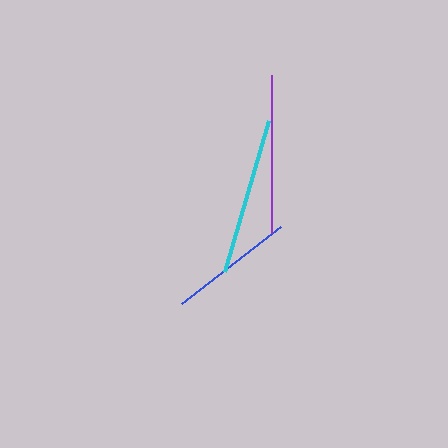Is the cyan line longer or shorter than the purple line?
The purple line is longer than the cyan line.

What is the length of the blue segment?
The blue segment is approximately 125 pixels long.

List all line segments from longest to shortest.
From longest to shortest: purple, cyan, blue.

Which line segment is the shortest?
The blue line is the shortest at approximately 125 pixels.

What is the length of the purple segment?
The purple segment is approximately 159 pixels long.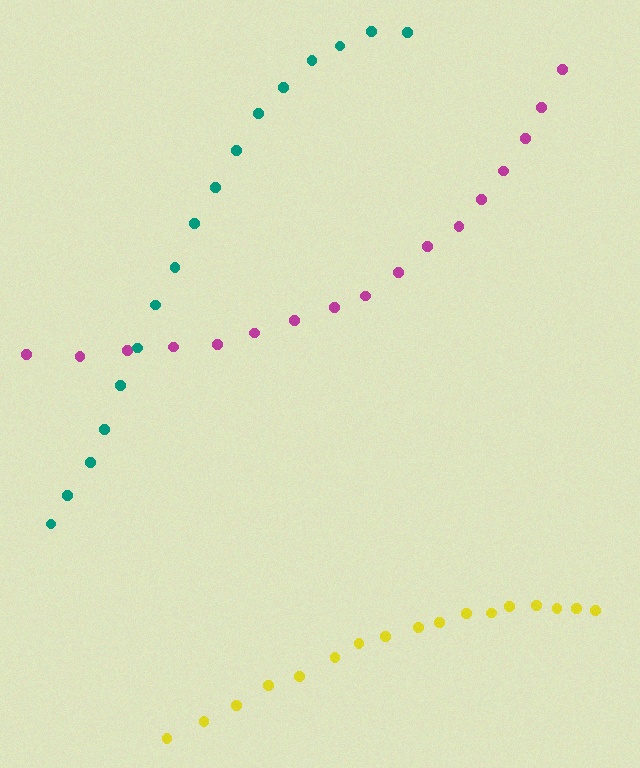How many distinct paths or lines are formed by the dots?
There are 3 distinct paths.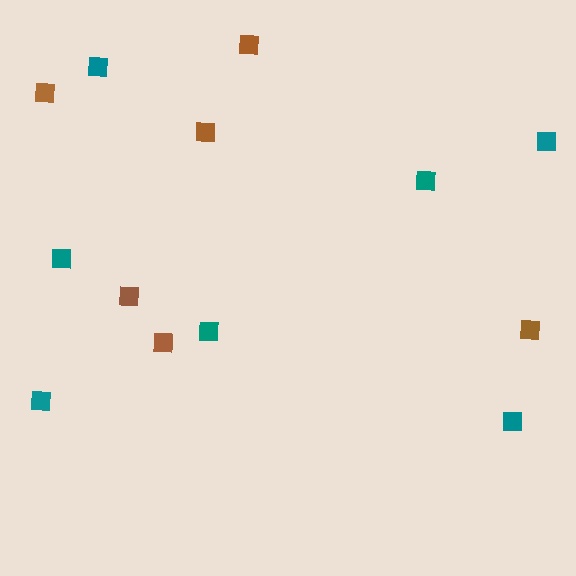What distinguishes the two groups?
There are 2 groups: one group of brown squares (6) and one group of teal squares (7).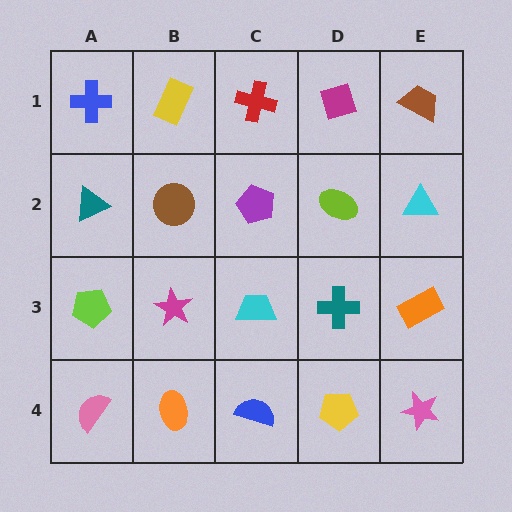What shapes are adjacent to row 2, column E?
A brown trapezoid (row 1, column E), an orange rectangle (row 3, column E), a lime ellipse (row 2, column D).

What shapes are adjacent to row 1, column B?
A brown circle (row 2, column B), a blue cross (row 1, column A), a red cross (row 1, column C).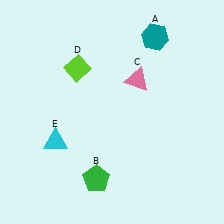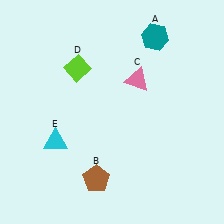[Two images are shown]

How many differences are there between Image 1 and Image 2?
There is 1 difference between the two images.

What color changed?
The pentagon (B) changed from green in Image 1 to brown in Image 2.